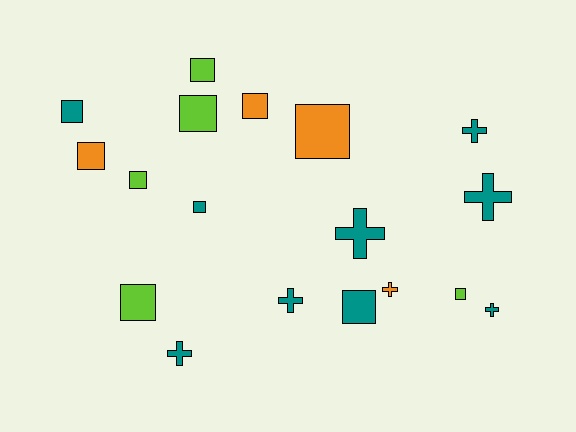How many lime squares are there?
There are 5 lime squares.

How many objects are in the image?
There are 18 objects.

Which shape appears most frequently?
Square, with 11 objects.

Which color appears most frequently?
Teal, with 9 objects.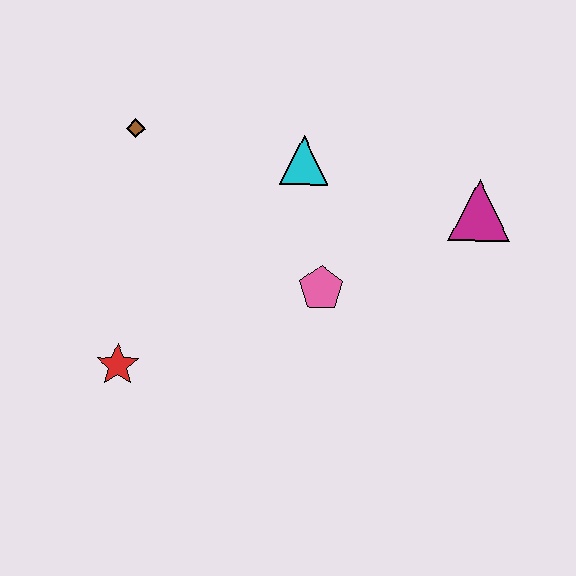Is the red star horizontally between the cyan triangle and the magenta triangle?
No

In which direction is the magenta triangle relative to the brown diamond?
The magenta triangle is to the right of the brown diamond.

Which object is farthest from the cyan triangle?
The red star is farthest from the cyan triangle.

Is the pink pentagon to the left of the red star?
No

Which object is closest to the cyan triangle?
The pink pentagon is closest to the cyan triangle.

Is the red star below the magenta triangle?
Yes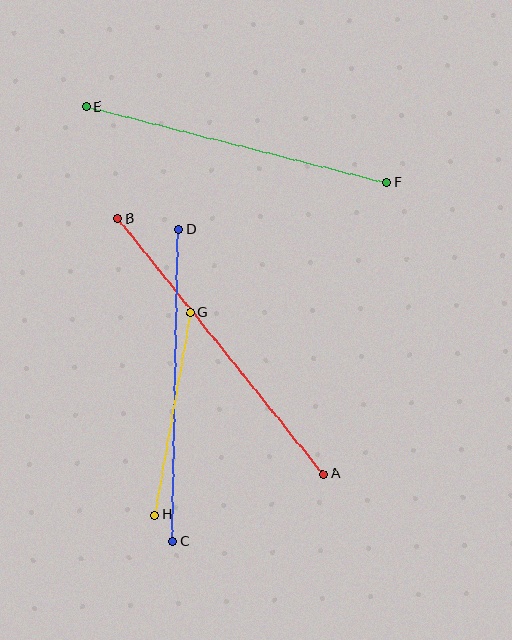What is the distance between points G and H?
The distance is approximately 206 pixels.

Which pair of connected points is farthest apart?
Points A and B are farthest apart.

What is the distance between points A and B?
The distance is approximately 327 pixels.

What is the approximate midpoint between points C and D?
The midpoint is at approximately (176, 385) pixels.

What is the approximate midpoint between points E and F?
The midpoint is at approximately (237, 145) pixels.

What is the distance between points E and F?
The distance is approximately 310 pixels.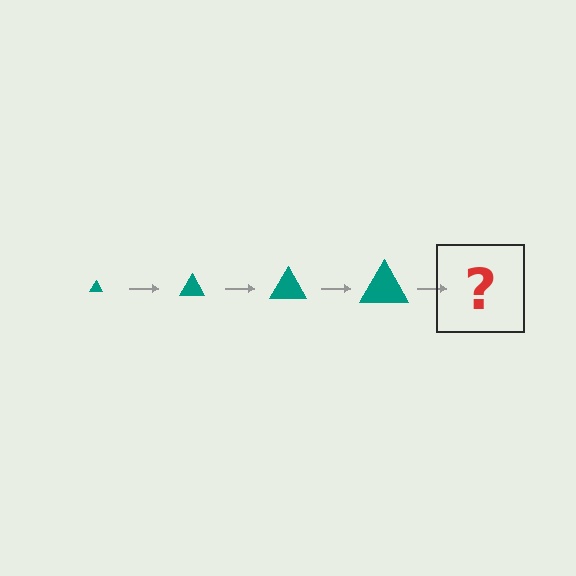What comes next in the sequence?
The next element should be a teal triangle, larger than the previous one.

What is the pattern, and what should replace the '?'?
The pattern is that the triangle gets progressively larger each step. The '?' should be a teal triangle, larger than the previous one.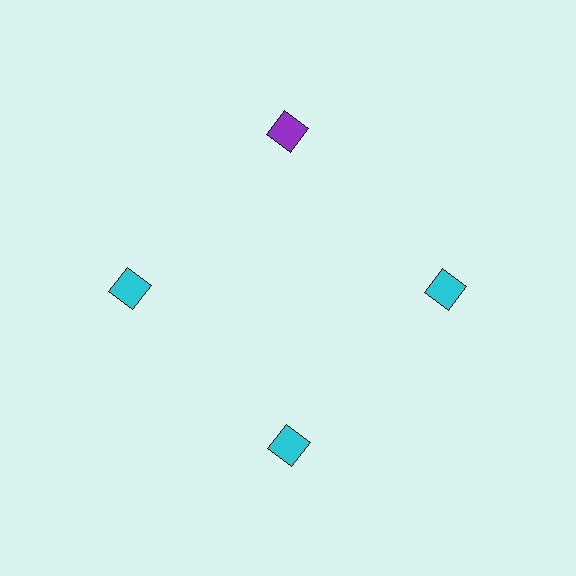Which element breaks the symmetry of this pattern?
The purple diamond at roughly the 12 o'clock position breaks the symmetry. All other shapes are cyan diamonds.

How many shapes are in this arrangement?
There are 4 shapes arranged in a ring pattern.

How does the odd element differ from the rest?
It has a different color: purple instead of cyan.